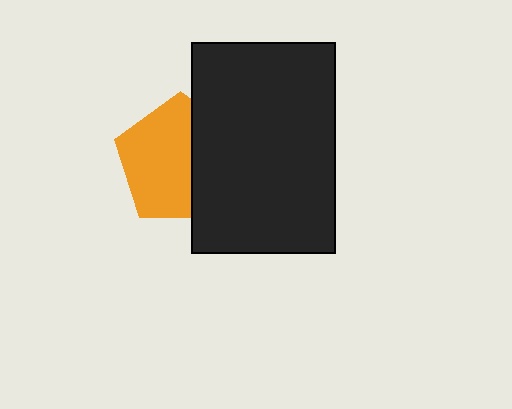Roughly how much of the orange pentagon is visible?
About half of it is visible (roughly 61%).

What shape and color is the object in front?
The object in front is a black rectangle.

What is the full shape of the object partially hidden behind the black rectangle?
The partially hidden object is an orange pentagon.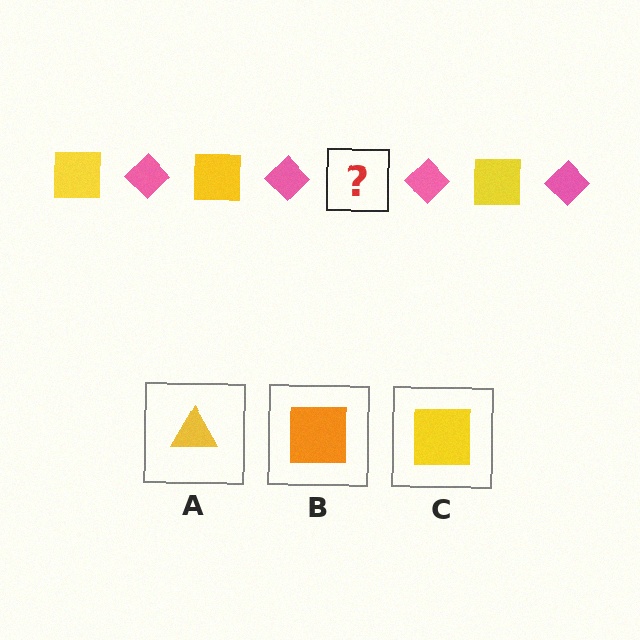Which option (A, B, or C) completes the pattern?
C.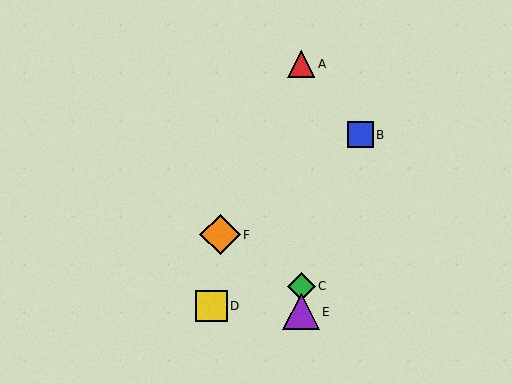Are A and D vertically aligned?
No, A is at x≈301 and D is at x≈212.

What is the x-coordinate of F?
Object F is at x≈220.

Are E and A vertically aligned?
Yes, both are at x≈301.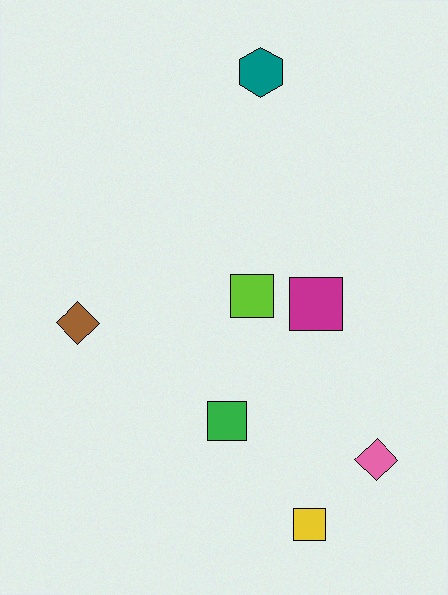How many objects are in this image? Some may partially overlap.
There are 7 objects.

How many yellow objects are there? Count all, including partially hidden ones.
There is 1 yellow object.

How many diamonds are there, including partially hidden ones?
There are 2 diamonds.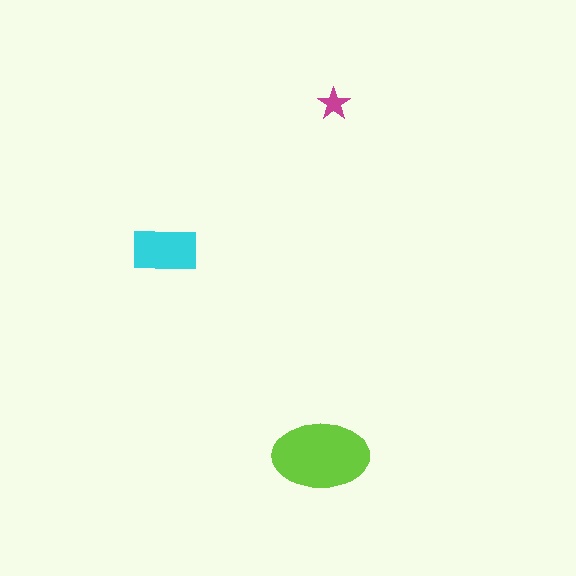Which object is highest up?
The magenta star is topmost.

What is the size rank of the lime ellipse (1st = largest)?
1st.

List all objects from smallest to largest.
The magenta star, the cyan rectangle, the lime ellipse.